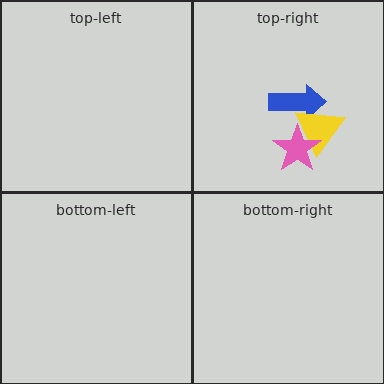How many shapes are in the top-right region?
3.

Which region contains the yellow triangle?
The top-right region.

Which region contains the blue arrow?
The top-right region.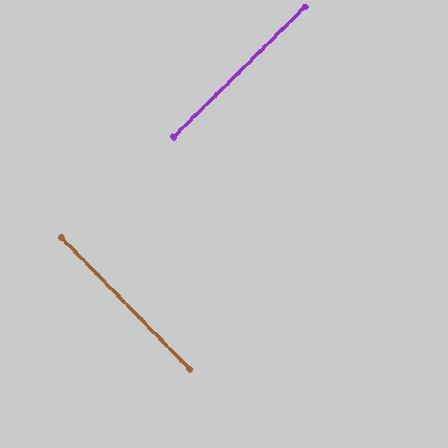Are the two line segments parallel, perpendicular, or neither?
Perpendicular — they meet at approximately 90°.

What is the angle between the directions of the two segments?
Approximately 90 degrees.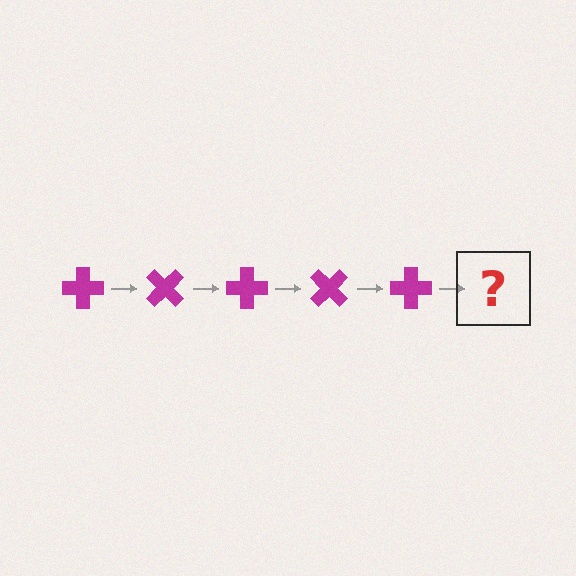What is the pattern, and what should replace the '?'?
The pattern is that the cross rotates 45 degrees each step. The '?' should be a magenta cross rotated 225 degrees.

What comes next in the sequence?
The next element should be a magenta cross rotated 225 degrees.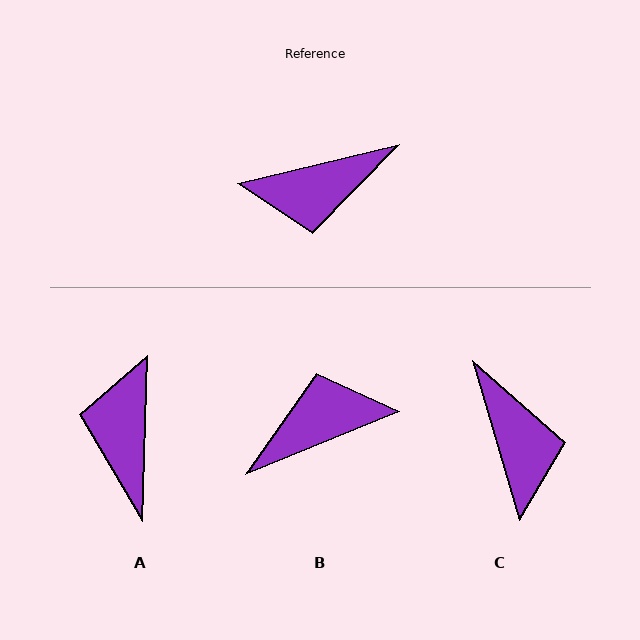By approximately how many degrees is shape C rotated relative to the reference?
Approximately 93 degrees counter-clockwise.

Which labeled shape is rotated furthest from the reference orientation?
B, about 171 degrees away.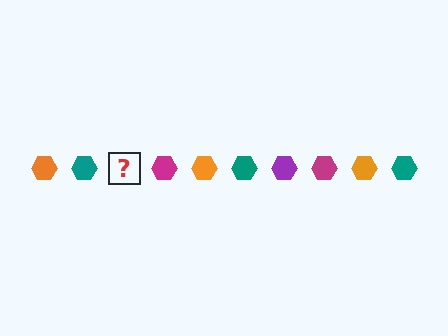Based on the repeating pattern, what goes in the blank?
The blank should be a purple hexagon.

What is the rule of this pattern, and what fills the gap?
The rule is that the pattern cycles through orange, teal, purple, magenta hexagons. The gap should be filled with a purple hexagon.